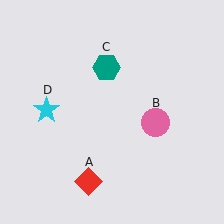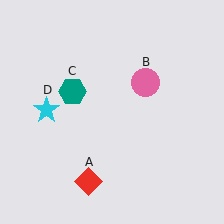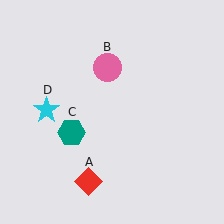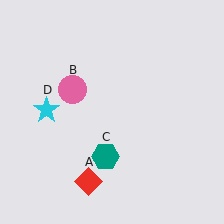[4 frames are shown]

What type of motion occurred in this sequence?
The pink circle (object B), teal hexagon (object C) rotated counterclockwise around the center of the scene.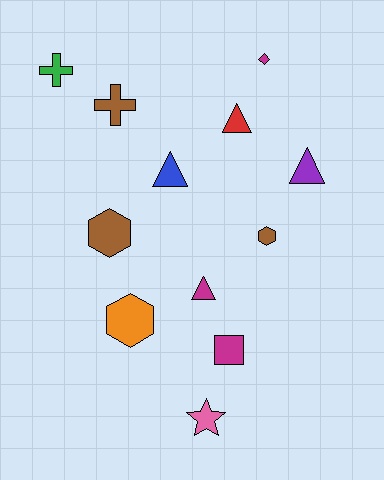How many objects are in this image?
There are 12 objects.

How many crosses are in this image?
There are 2 crosses.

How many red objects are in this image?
There is 1 red object.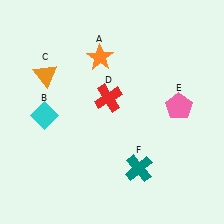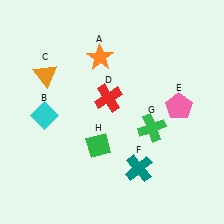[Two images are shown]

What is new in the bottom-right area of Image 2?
A green cross (G) was added in the bottom-right area of Image 2.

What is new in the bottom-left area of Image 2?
A green diamond (H) was added in the bottom-left area of Image 2.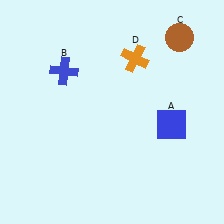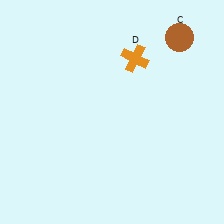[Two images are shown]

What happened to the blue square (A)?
The blue square (A) was removed in Image 2. It was in the bottom-right area of Image 1.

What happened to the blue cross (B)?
The blue cross (B) was removed in Image 2. It was in the top-left area of Image 1.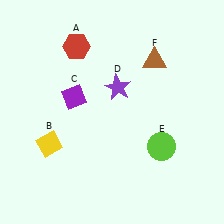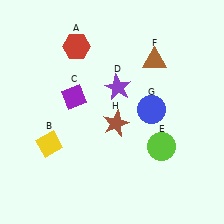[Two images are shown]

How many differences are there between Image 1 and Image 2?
There are 2 differences between the two images.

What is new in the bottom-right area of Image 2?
A brown star (H) was added in the bottom-right area of Image 2.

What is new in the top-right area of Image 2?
A blue circle (G) was added in the top-right area of Image 2.